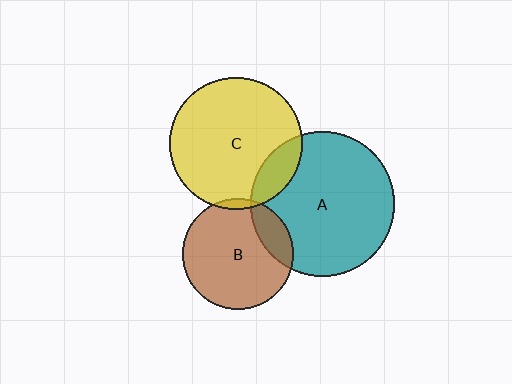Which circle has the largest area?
Circle A (teal).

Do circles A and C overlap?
Yes.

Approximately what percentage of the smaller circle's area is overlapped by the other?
Approximately 15%.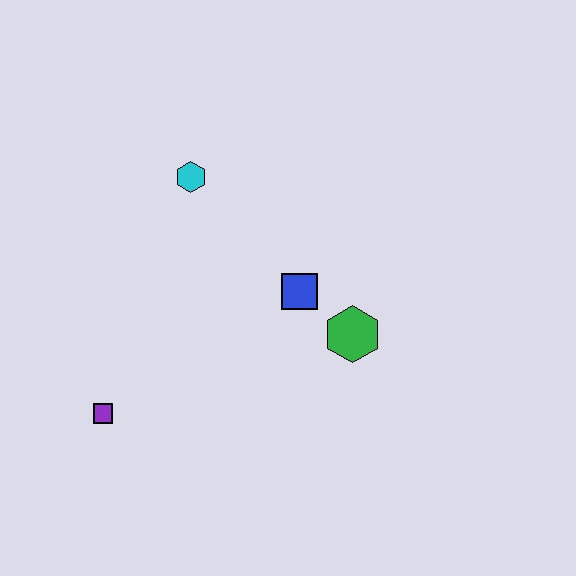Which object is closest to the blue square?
The green hexagon is closest to the blue square.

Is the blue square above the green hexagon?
Yes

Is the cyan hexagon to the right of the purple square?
Yes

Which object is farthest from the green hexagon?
The purple square is farthest from the green hexagon.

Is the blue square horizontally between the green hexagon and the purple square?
Yes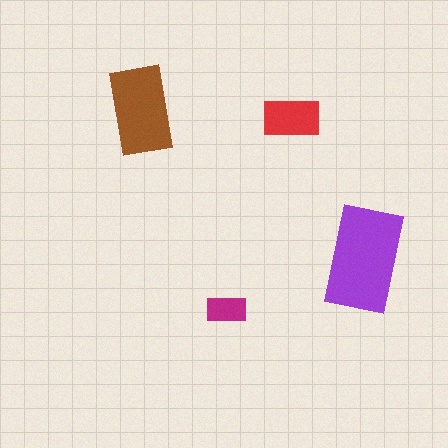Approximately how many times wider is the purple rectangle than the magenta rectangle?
About 2.5 times wider.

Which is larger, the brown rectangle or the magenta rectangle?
The brown one.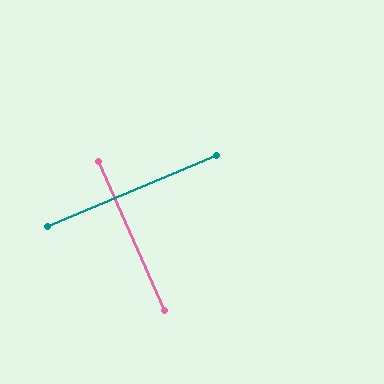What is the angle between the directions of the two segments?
Approximately 89 degrees.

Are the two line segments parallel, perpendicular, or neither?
Perpendicular — they meet at approximately 89°.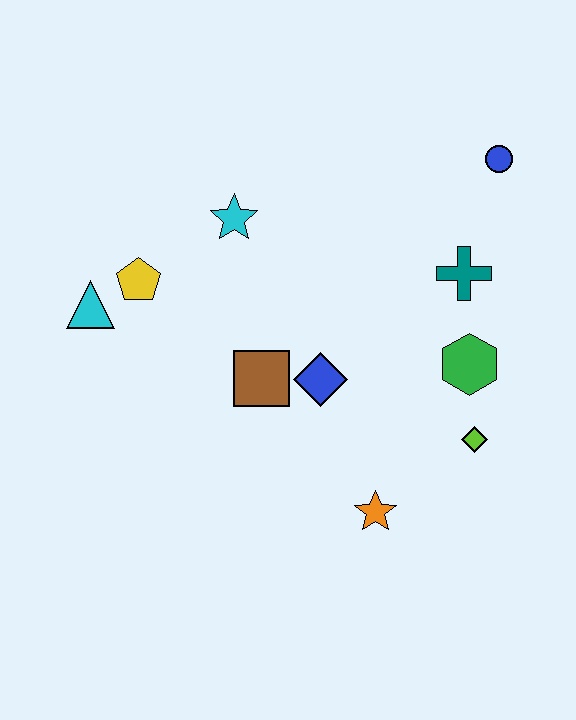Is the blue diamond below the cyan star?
Yes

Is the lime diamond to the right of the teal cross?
Yes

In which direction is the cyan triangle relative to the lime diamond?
The cyan triangle is to the left of the lime diamond.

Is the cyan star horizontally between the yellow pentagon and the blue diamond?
Yes